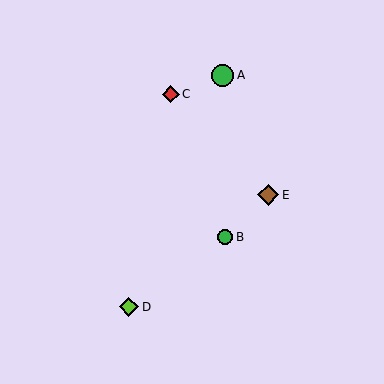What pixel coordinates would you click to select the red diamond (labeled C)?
Click at (171, 94) to select the red diamond C.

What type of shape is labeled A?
Shape A is a green circle.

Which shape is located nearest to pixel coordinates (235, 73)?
The green circle (labeled A) at (223, 75) is nearest to that location.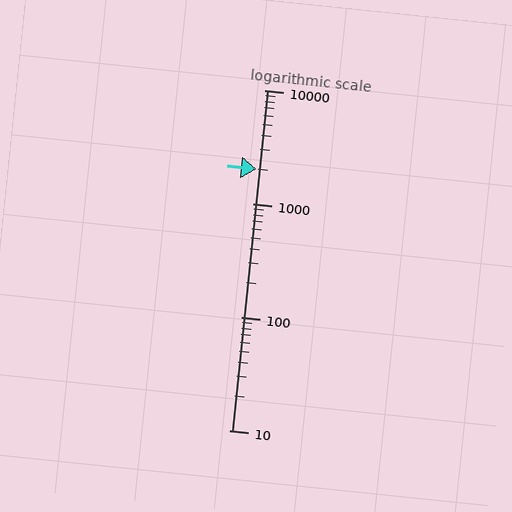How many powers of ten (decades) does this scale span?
The scale spans 3 decades, from 10 to 10000.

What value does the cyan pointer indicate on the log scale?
The pointer indicates approximately 2000.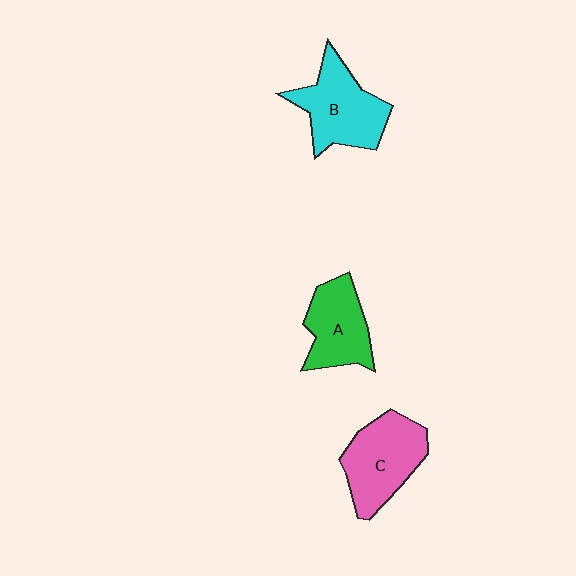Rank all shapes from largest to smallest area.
From largest to smallest: C (pink), B (cyan), A (green).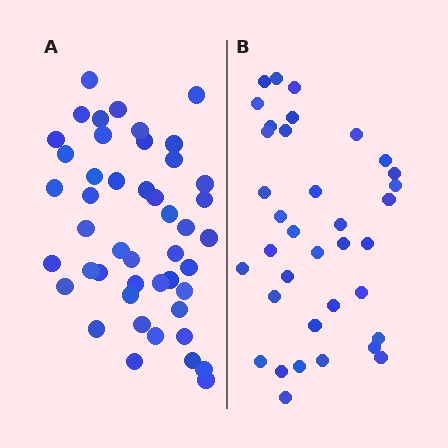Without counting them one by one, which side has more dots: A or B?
Region A (the left region) has more dots.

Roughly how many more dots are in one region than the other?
Region A has roughly 10 or so more dots than region B.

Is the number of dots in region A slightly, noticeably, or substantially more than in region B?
Region A has noticeably more, but not dramatically so. The ratio is roughly 1.3 to 1.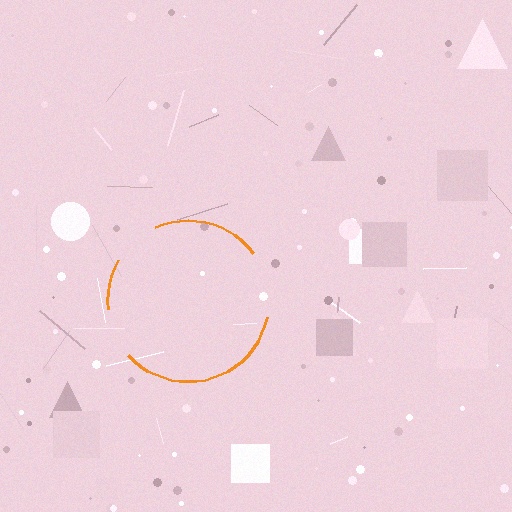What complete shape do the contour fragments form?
The contour fragments form a circle.